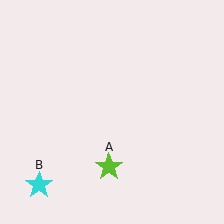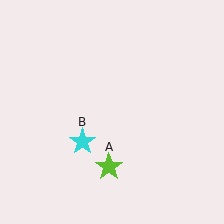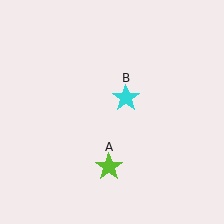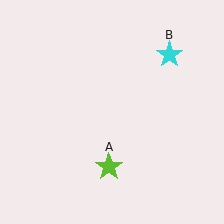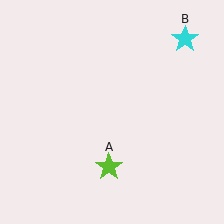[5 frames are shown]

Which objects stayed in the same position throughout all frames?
Lime star (object A) remained stationary.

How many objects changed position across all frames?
1 object changed position: cyan star (object B).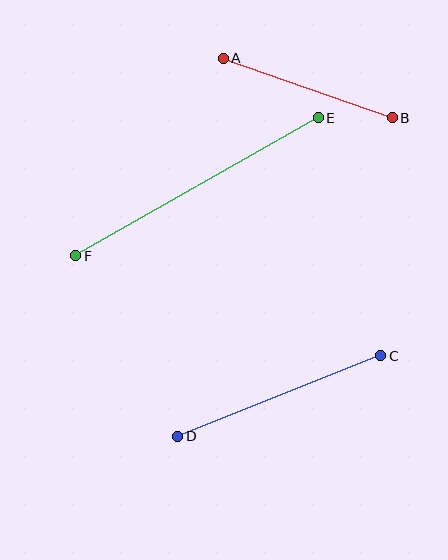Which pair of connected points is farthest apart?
Points E and F are farthest apart.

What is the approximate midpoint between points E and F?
The midpoint is at approximately (197, 187) pixels.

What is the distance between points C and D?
The distance is approximately 218 pixels.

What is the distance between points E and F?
The distance is approximately 279 pixels.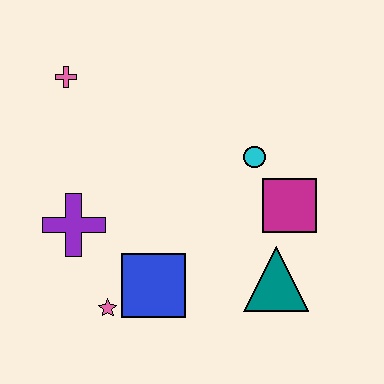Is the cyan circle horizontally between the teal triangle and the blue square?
Yes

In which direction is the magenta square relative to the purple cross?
The magenta square is to the right of the purple cross.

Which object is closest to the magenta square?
The cyan circle is closest to the magenta square.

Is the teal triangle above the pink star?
Yes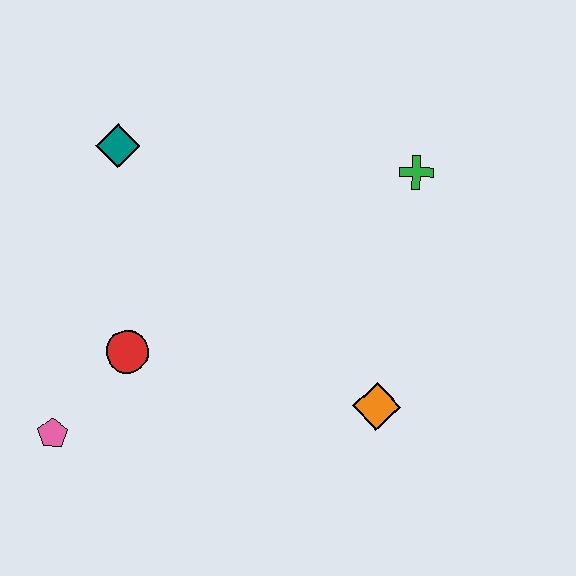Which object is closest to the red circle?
The pink pentagon is closest to the red circle.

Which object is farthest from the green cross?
The pink pentagon is farthest from the green cross.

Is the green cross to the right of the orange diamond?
Yes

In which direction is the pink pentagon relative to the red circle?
The pink pentagon is below the red circle.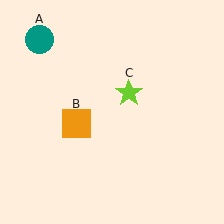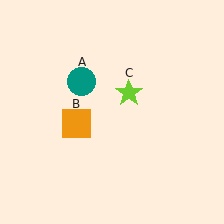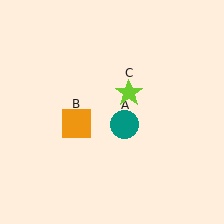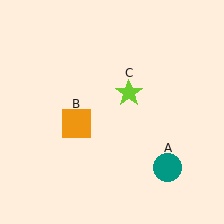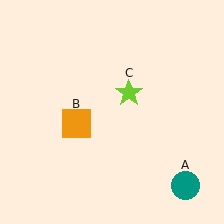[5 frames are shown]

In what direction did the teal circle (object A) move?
The teal circle (object A) moved down and to the right.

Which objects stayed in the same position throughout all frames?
Orange square (object B) and lime star (object C) remained stationary.